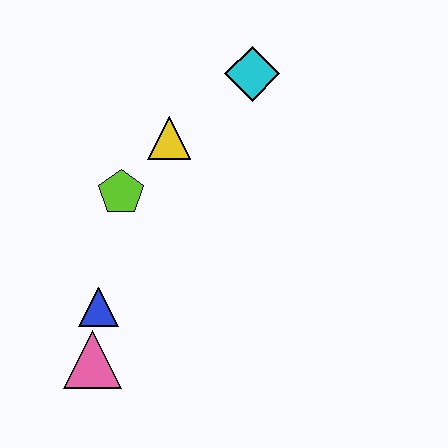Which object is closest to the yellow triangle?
The lime pentagon is closest to the yellow triangle.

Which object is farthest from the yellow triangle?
The pink triangle is farthest from the yellow triangle.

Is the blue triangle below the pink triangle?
No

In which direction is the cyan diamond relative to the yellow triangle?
The cyan diamond is to the right of the yellow triangle.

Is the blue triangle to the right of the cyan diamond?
No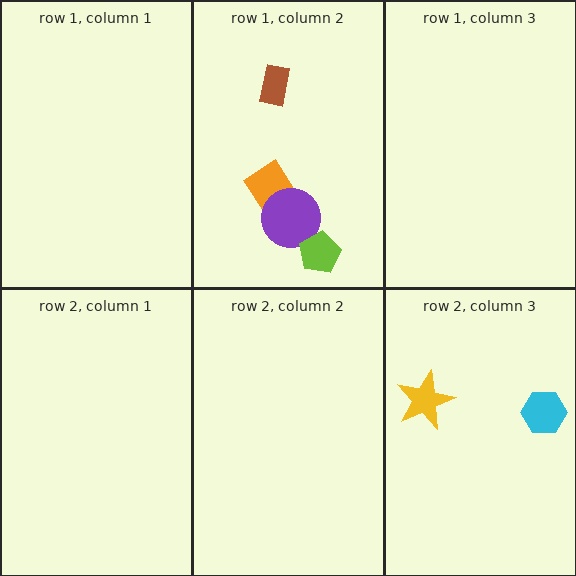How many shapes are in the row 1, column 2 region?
4.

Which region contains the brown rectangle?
The row 1, column 2 region.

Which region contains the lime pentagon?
The row 1, column 2 region.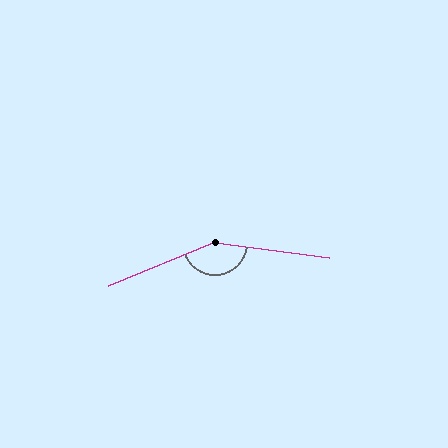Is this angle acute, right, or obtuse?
It is obtuse.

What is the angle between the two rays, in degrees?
Approximately 150 degrees.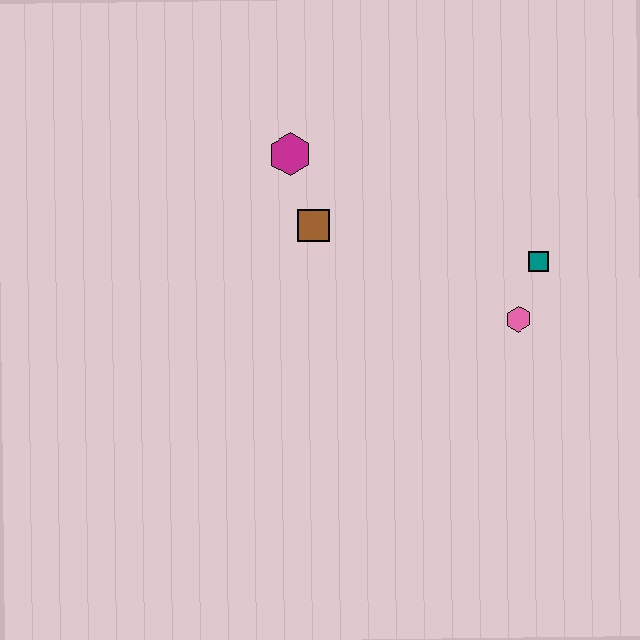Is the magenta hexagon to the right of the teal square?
No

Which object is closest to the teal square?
The pink hexagon is closest to the teal square.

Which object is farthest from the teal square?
The magenta hexagon is farthest from the teal square.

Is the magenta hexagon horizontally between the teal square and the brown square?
No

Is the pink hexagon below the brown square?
Yes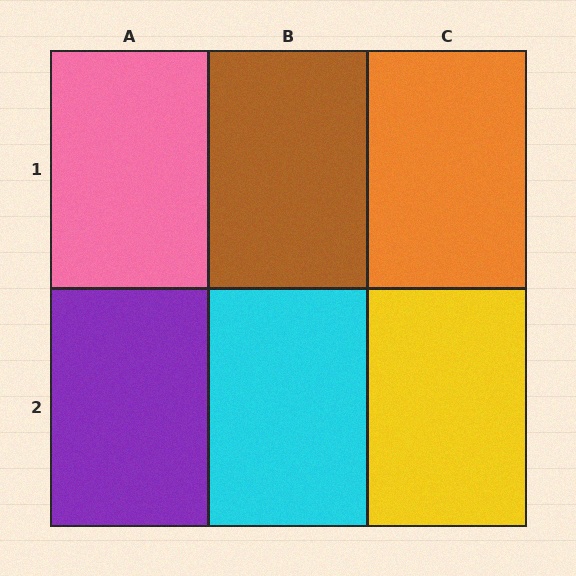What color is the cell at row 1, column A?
Pink.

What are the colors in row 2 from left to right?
Purple, cyan, yellow.